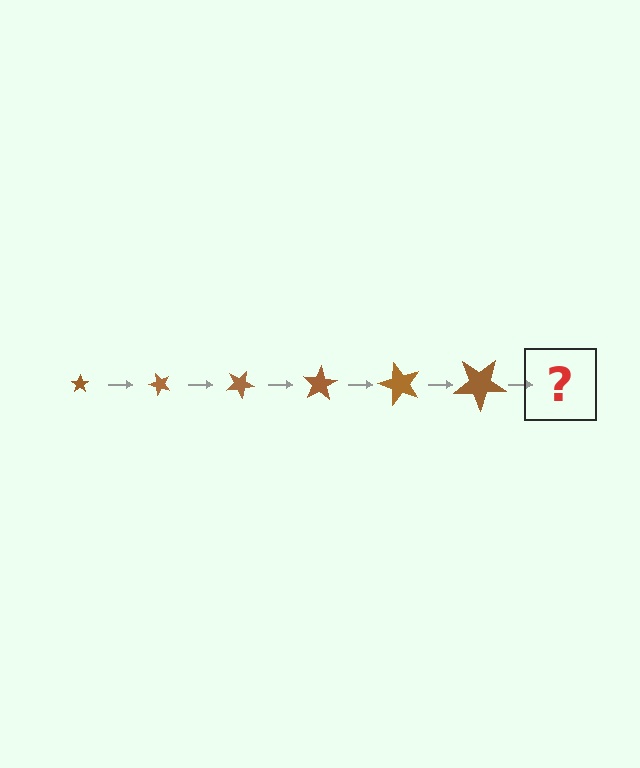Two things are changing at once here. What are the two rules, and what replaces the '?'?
The two rules are that the star grows larger each step and it rotates 50 degrees each step. The '?' should be a star, larger than the previous one and rotated 300 degrees from the start.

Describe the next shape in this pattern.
It should be a star, larger than the previous one and rotated 300 degrees from the start.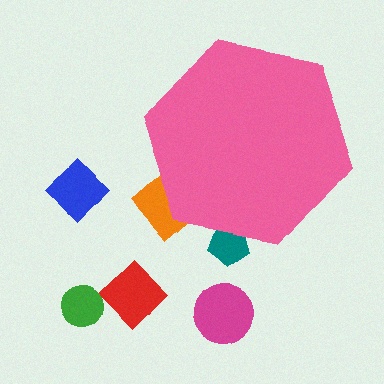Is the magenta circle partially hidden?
No, the magenta circle is fully visible.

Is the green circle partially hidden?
No, the green circle is fully visible.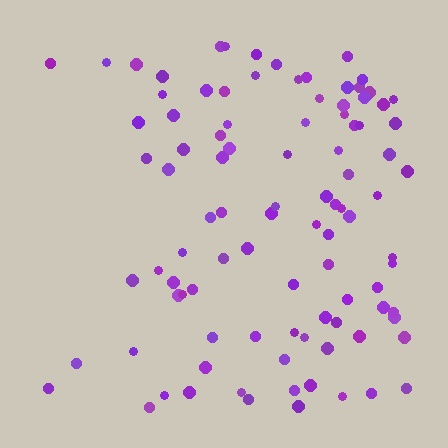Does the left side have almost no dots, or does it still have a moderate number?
Still a moderate number, just noticeably fewer than the right.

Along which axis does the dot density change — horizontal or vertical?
Horizontal.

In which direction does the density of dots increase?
From left to right, with the right side densest.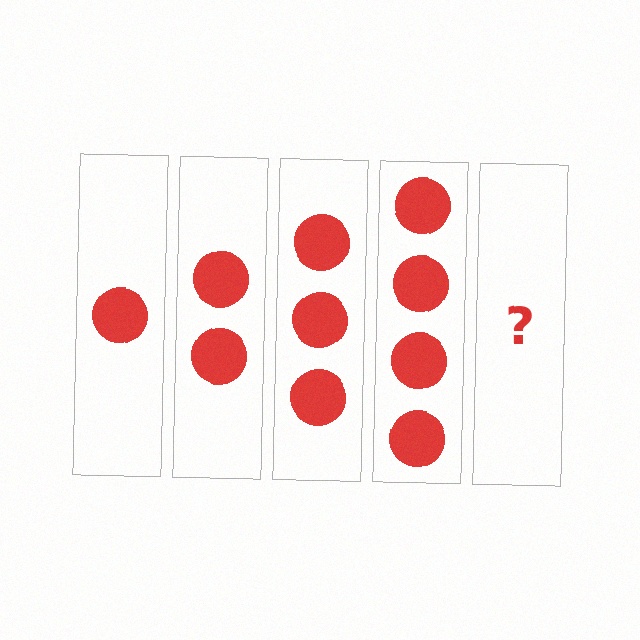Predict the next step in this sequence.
The next step is 5 circles.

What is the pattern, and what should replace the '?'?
The pattern is that each step adds one more circle. The '?' should be 5 circles.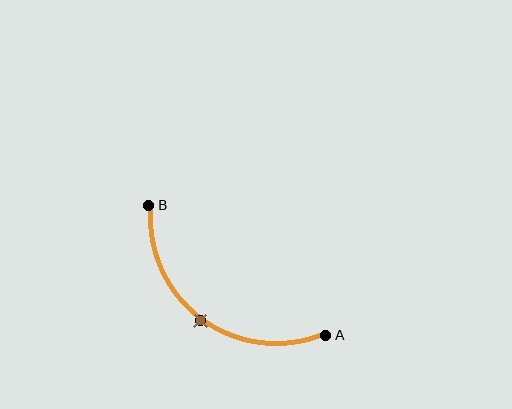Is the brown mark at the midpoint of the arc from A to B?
Yes. The brown mark lies on the arc at equal arc-length from both A and B — it is the arc midpoint.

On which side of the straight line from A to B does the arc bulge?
The arc bulges below and to the left of the straight line connecting A and B.